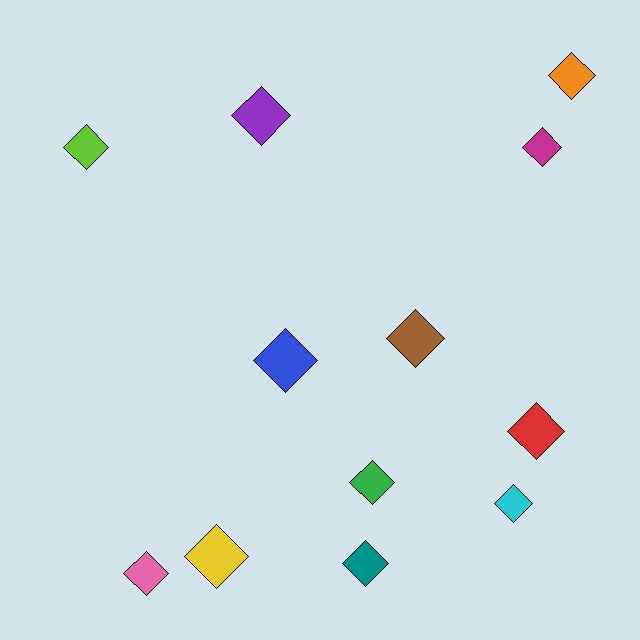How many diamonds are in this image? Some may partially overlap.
There are 12 diamonds.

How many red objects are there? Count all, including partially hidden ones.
There is 1 red object.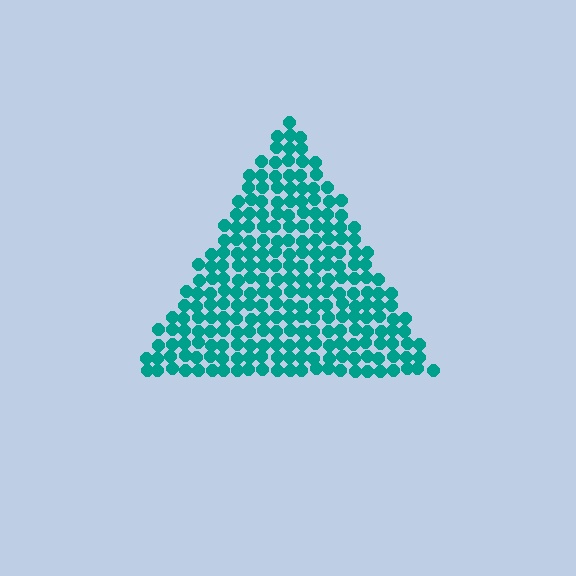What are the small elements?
The small elements are circles.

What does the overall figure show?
The overall figure shows a triangle.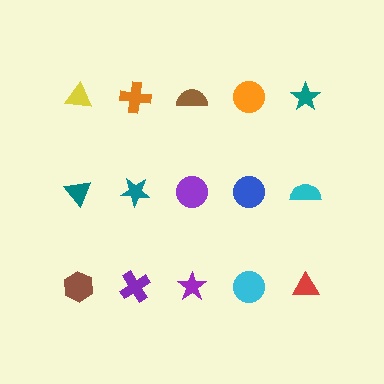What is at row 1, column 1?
A yellow triangle.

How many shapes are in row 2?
5 shapes.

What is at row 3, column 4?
A cyan circle.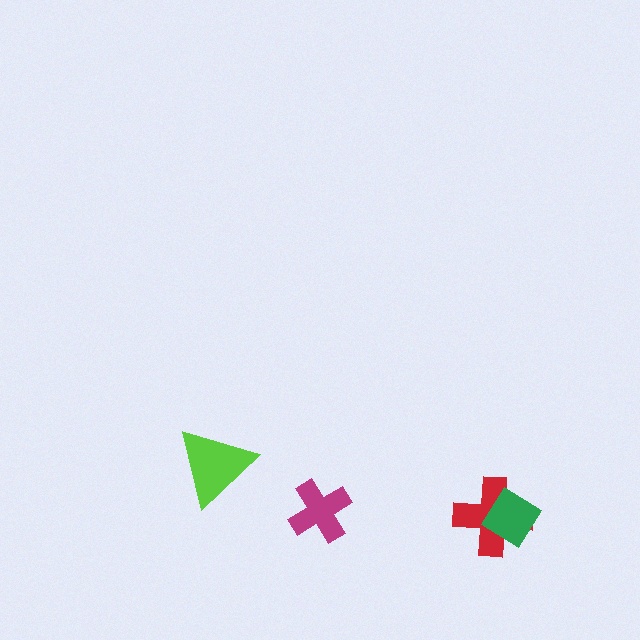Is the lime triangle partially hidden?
No, no other shape covers it.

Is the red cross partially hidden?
Yes, it is partially covered by another shape.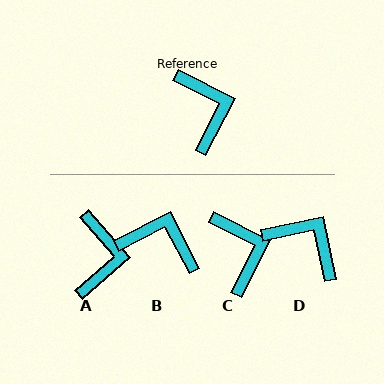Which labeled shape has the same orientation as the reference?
C.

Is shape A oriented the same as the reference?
No, it is off by about 22 degrees.